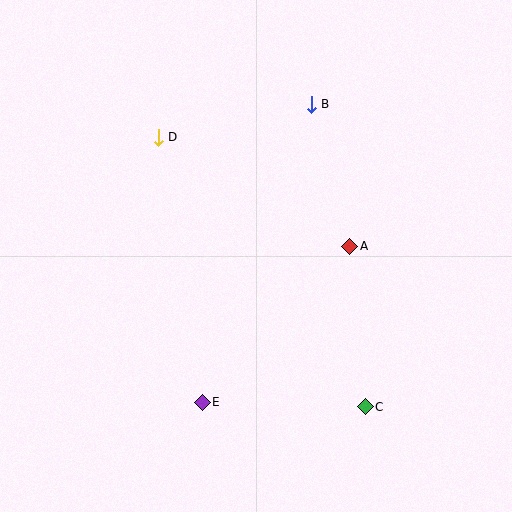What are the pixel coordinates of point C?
Point C is at (365, 407).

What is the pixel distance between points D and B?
The distance between D and B is 157 pixels.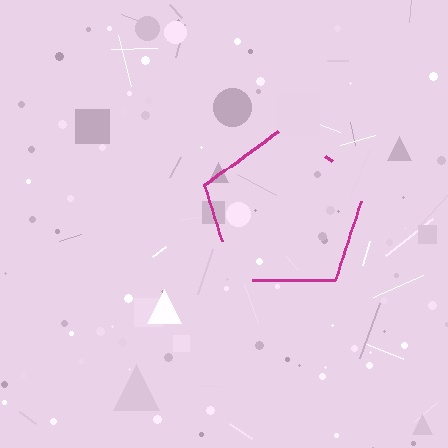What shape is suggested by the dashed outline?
The dashed outline suggests a pentagon.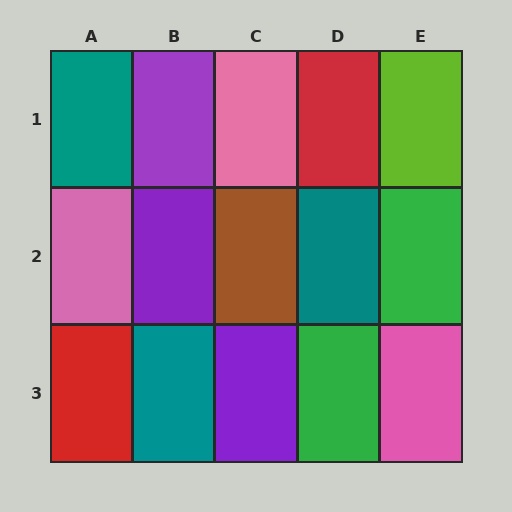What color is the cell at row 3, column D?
Green.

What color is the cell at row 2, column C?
Brown.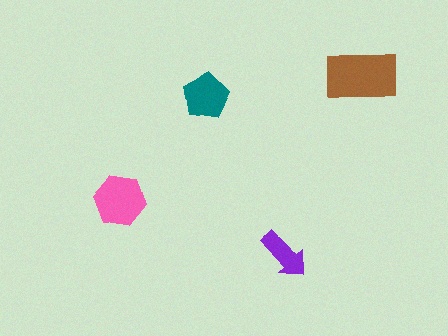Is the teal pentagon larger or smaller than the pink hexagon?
Smaller.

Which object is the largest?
The brown rectangle.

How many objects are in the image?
There are 4 objects in the image.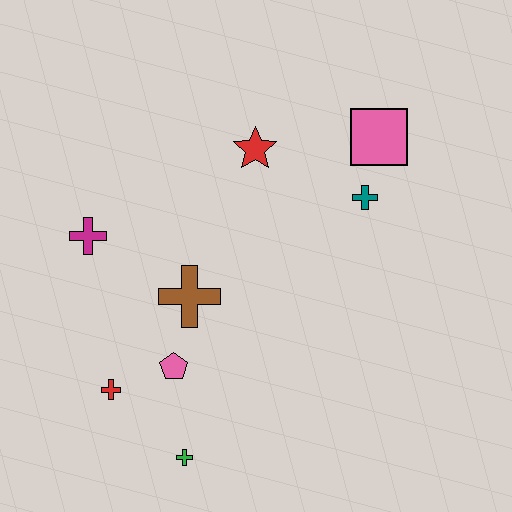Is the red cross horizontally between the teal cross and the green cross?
No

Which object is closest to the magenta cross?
The brown cross is closest to the magenta cross.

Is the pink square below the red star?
No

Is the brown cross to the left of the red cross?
No